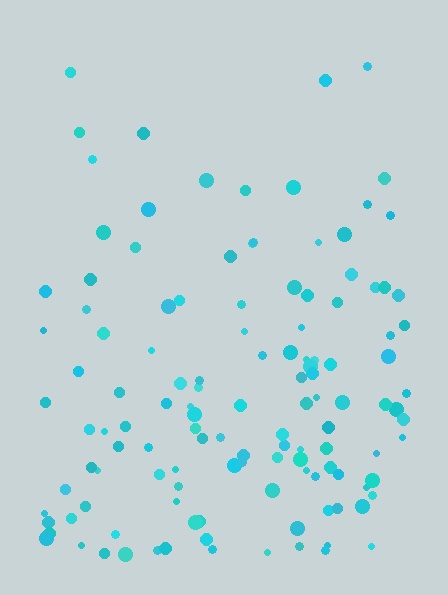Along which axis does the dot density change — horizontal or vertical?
Vertical.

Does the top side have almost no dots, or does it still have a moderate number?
Still a moderate number, just noticeably fewer than the bottom.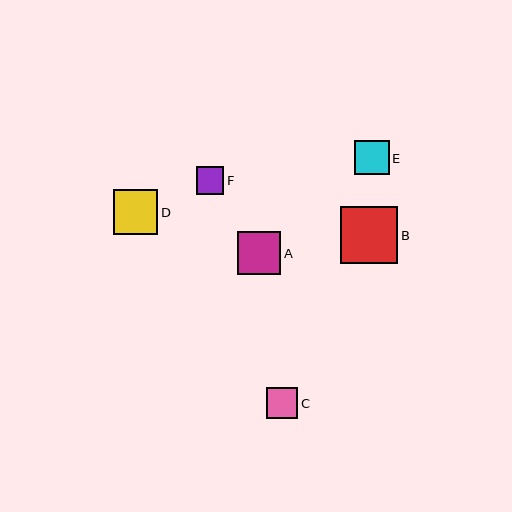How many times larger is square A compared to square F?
Square A is approximately 1.6 times the size of square F.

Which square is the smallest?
Square F is the smallest with a size of approximately 27 pixels.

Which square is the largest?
Square B is the largest with a size of approximately 57 pixels.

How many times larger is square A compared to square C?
Square A is approximately 1.4 times the size of square C.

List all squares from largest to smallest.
From largest to smallest: B, D, A, E, C, F.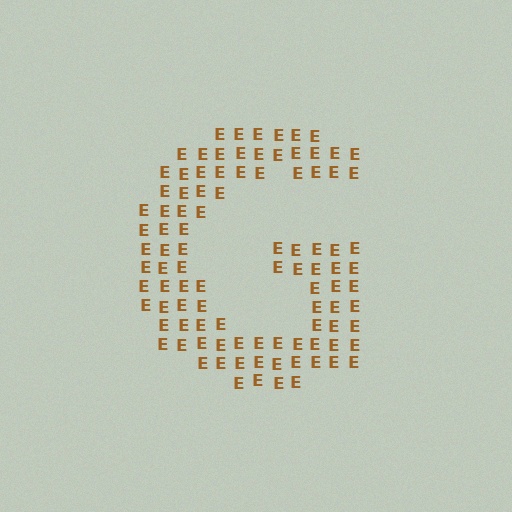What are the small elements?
The small elements are letter E's.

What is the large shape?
The large shape is the letter G.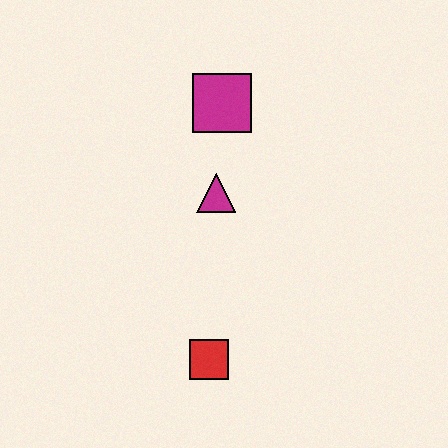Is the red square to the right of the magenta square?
No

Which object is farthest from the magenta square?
The red square is farthest from the magenta square.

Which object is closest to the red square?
The magenta triangle is closest to the red square.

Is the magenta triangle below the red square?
No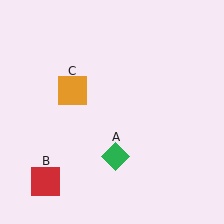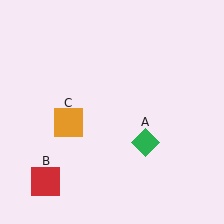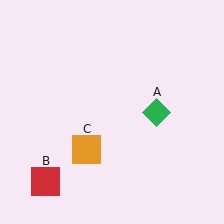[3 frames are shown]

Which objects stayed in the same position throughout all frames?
Red square (object B) remained stationary.